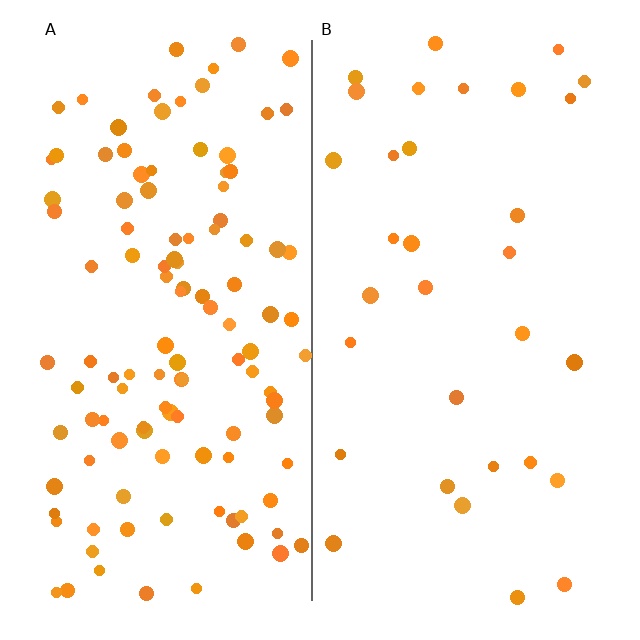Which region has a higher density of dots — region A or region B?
A (the left).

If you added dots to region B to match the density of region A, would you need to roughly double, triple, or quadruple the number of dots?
Approximately quadruple.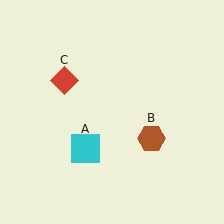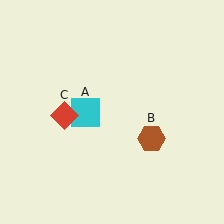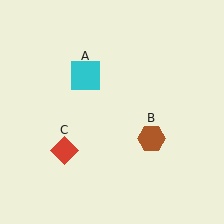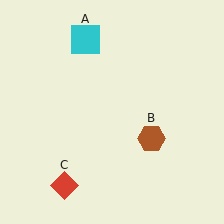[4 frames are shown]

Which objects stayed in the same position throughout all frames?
Brown hexagon (object B) remained stationary.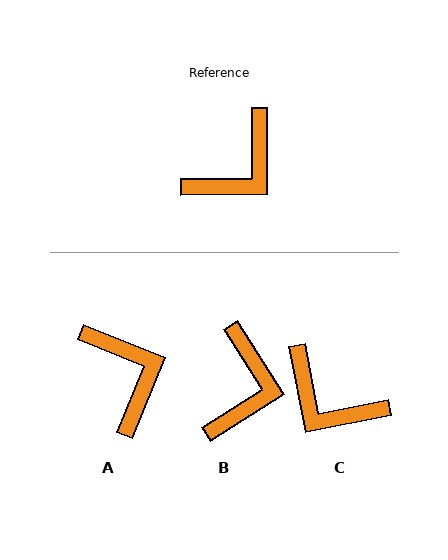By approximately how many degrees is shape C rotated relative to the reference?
Approximately 79 degrees clockwise.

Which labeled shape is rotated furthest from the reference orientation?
C, about 79 degrees away.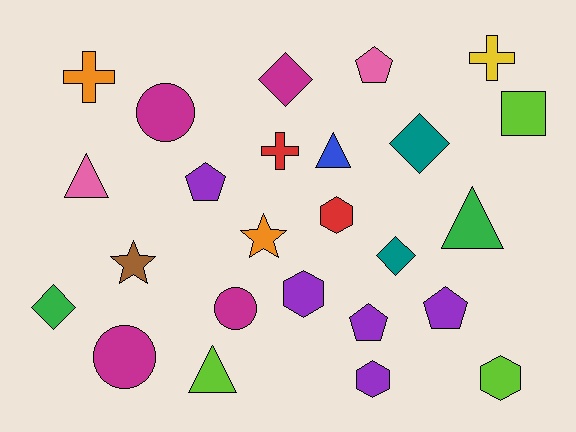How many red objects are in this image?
There are 2 red objects.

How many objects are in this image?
There are 25 objects.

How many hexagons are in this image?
There are 4 hexagons.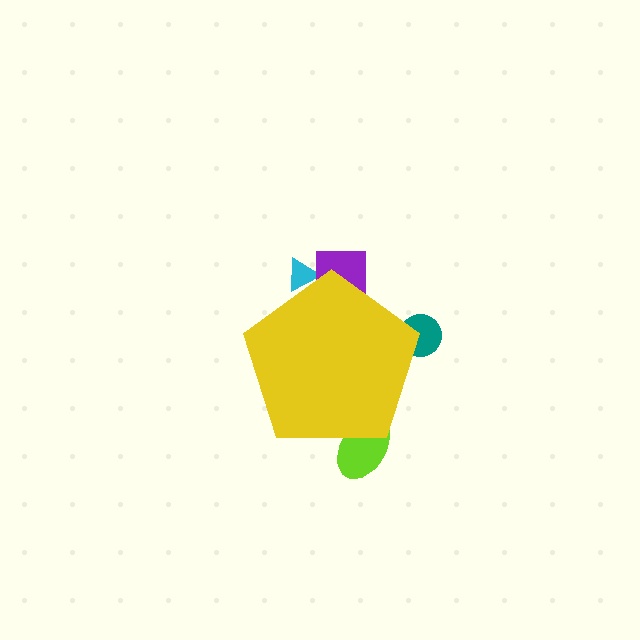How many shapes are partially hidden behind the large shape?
4 shapes are partially hidden.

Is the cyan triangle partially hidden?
Yes, the cyan triangle is partially hidden behind the yellow pentagon.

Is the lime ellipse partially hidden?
Yes, the lime ellipse is partially hidden behind the yellow pentagon.